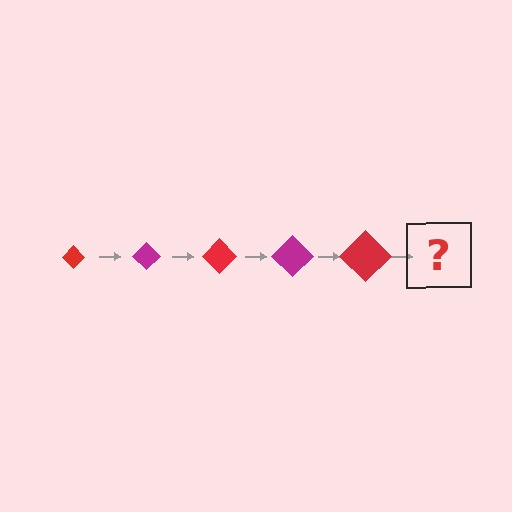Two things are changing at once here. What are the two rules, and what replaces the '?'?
The two rules are that the diamond grows larger each step and the color cycles through red and magenta. The '?' should be a magenta diamond, larger than the previous one.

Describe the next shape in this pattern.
It should be a magenta diamond, larger than the previous one.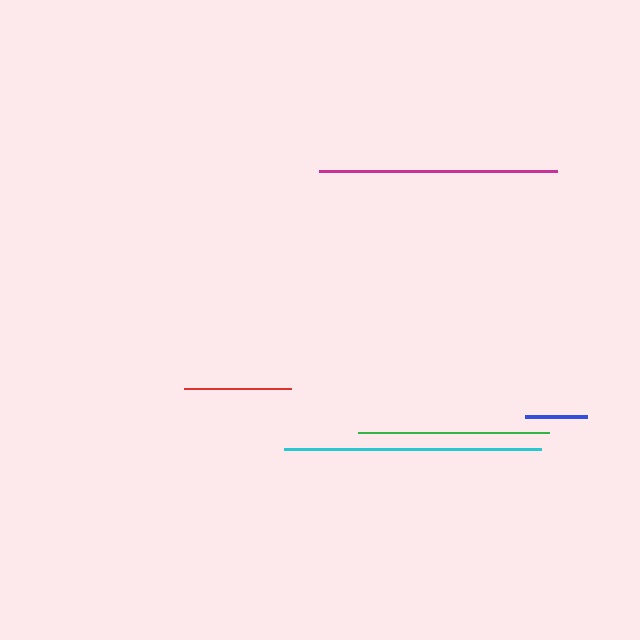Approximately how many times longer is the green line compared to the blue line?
The green line is approximately 3.1 times the length of the blue line.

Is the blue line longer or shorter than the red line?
The red line is longer than the blue line.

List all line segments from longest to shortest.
From longest to shortest: cyan, magenta, green, red, blue.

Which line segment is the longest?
The cyan line is the longest at approximately 257 pixels.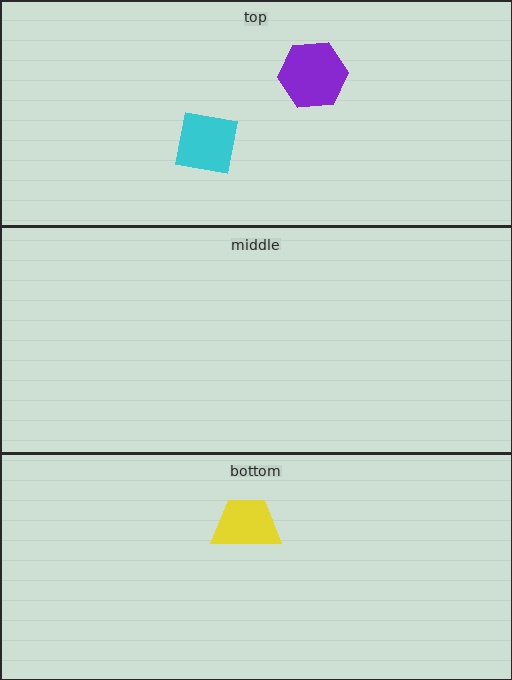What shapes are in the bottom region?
The yellow trapezoid.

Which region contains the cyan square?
The top region.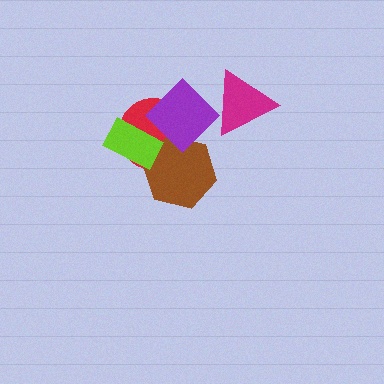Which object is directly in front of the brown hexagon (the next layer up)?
The lime rectangle is directly in front of the brown hexagon.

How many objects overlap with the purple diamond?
4 objects overlap with the purple diamond.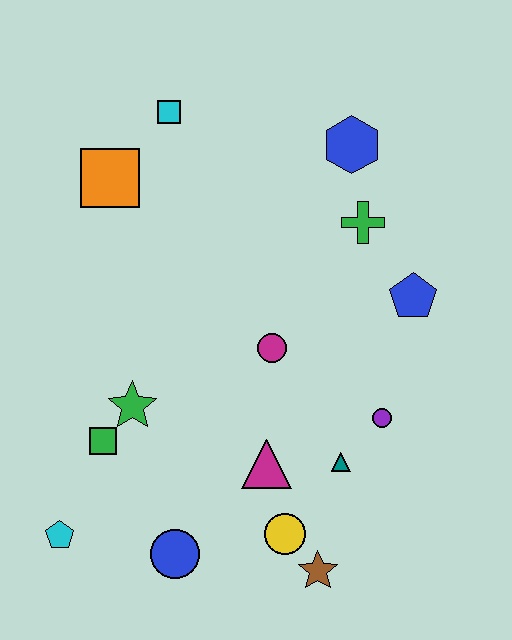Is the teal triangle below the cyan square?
Yes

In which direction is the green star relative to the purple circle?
The green star is to the left of the purple circle.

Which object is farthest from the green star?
The blue hexagon is farthest from the green star.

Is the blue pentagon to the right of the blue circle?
Yes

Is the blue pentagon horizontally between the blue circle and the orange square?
No